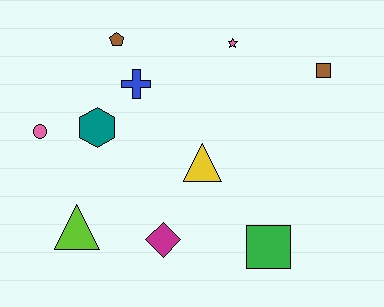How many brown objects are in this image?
There are 2 brown objects.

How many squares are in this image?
There are 2 squares.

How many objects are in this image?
There are 10 objects.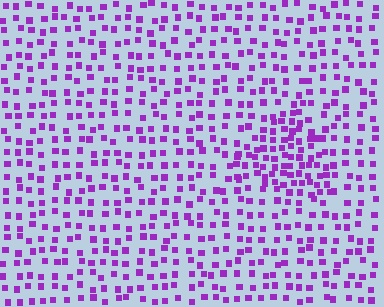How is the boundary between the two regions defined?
The boundary is defined by a change in element density (approximately 1.9x ratio). All elements are the same color, size, and shape.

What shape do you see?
I see a triangle.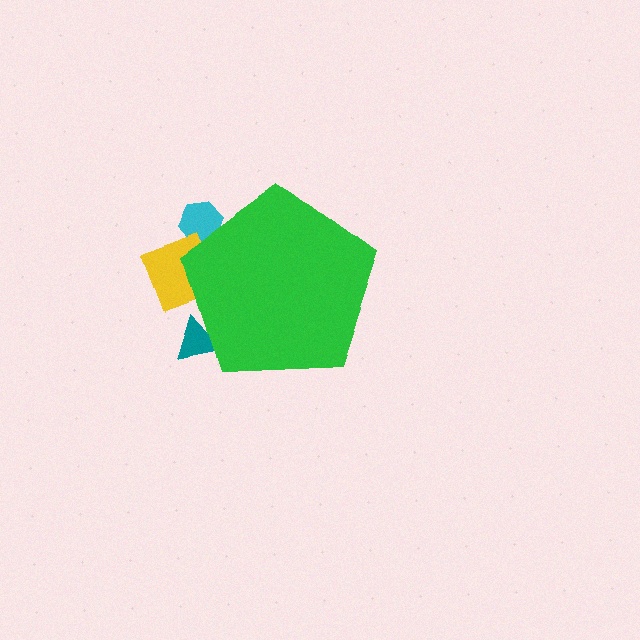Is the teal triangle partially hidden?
Yes, the teal triangle is partially hidden behind the green pentagon.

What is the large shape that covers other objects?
A green pentagon.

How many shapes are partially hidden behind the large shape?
3 shapes are partially hidden.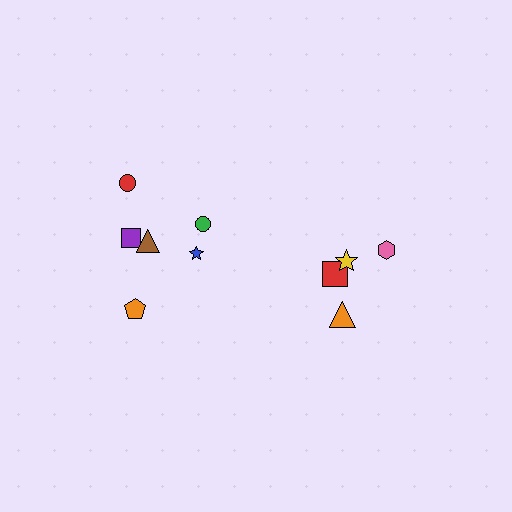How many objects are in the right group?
There are 4 objects.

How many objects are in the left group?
There are 6 objects.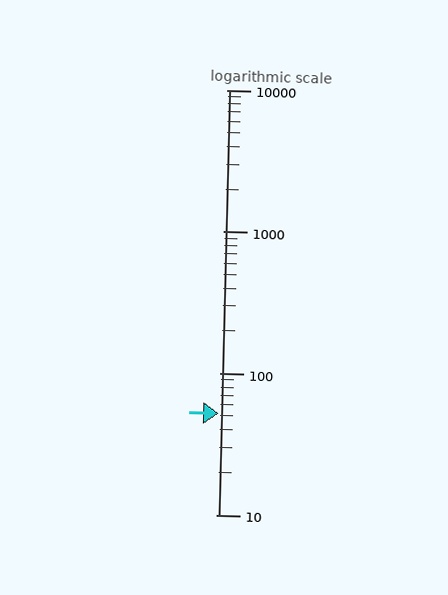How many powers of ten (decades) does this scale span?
The scale spans 3 decades, from 10 to 10000.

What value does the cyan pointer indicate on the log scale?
The pointer indicates approximately 52.